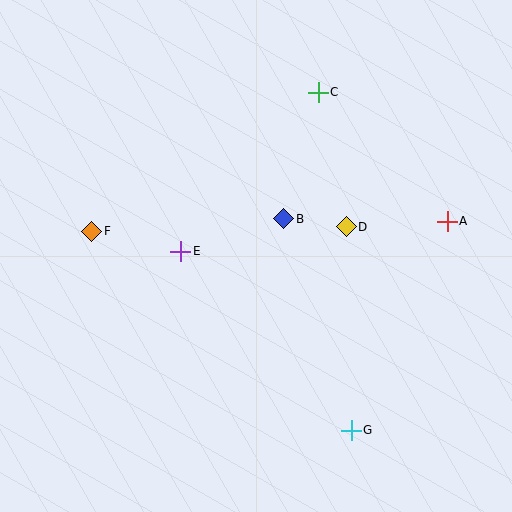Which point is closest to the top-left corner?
Point F is closest to the top-left corner.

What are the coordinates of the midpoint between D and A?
The midpoint between D and A is at (397, 224).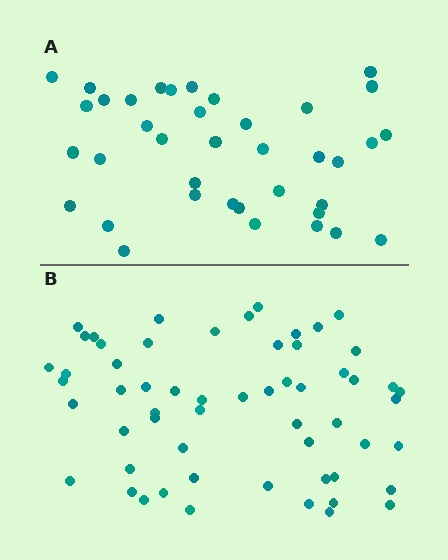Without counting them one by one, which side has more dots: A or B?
Region B (the bottom region) has more dots.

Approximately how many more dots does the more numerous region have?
Region B has approximately 20 more dots than region A.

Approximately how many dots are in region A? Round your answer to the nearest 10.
About 40 dots. (The exact count is 38, which rounds to 40.)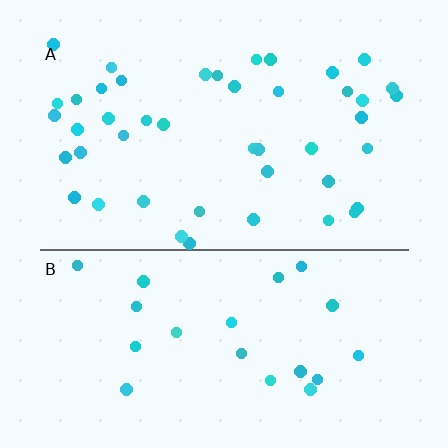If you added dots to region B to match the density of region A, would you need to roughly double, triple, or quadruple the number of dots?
Approximately double.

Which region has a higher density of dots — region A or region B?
A (the top).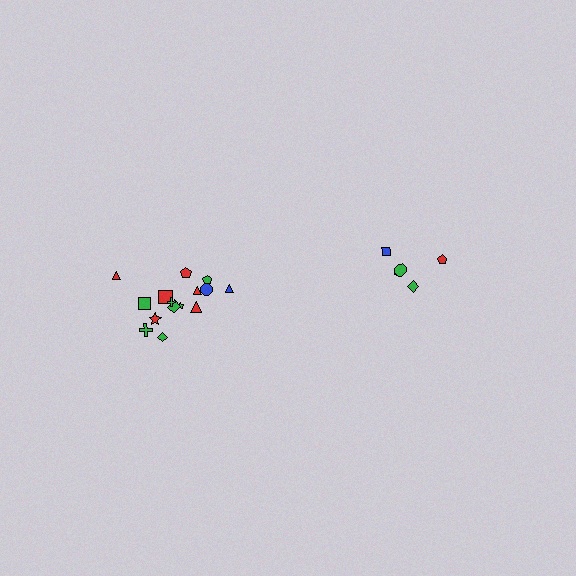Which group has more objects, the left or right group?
The left group.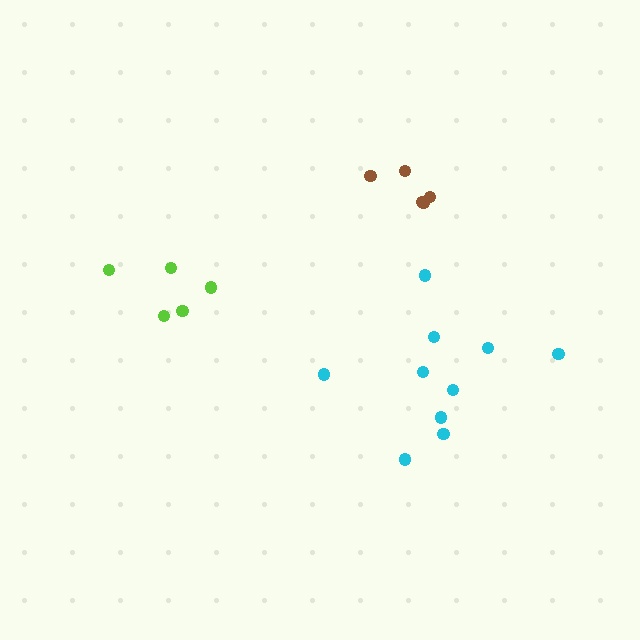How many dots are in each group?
Group 1: 10 dots, Group 2: 5 dots, Group 3: 5 dots (20 total).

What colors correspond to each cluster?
The clusters are colored: cyan, brown, lime.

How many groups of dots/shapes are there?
There are 3 groups.